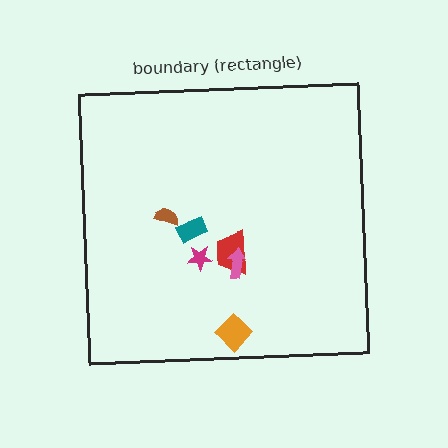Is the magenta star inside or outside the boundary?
Inside.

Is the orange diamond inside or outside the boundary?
Inside.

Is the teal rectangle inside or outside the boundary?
Inside.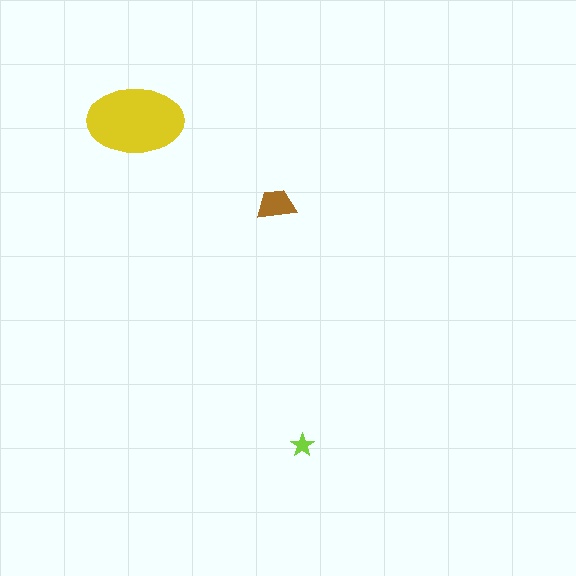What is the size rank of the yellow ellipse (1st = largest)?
1st.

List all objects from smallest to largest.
The lime star, the brown trapezoid, the yellow ellipse.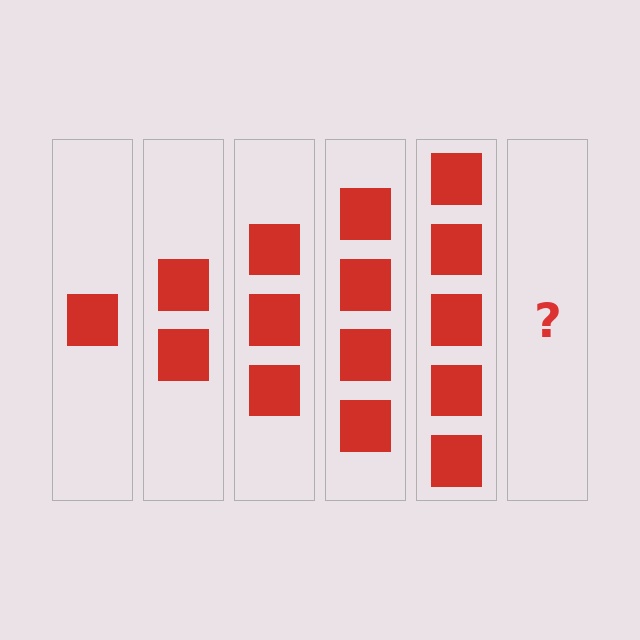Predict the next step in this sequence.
The next step is 6 squares.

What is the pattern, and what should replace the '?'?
The pattern is that each step adds one more square. The '?' should be 6 squares.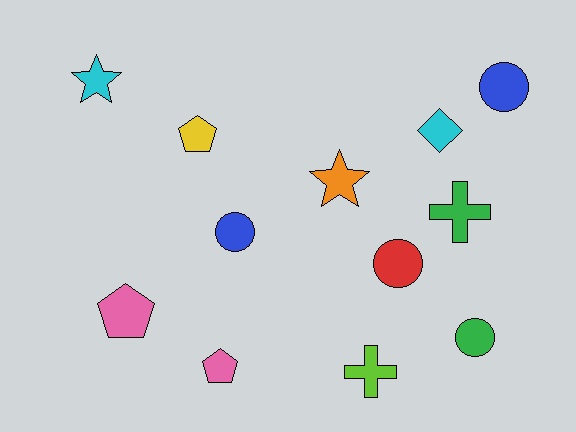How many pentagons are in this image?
There are 3 pentagons.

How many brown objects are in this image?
There are no brown objects.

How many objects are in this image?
There are 12 objects.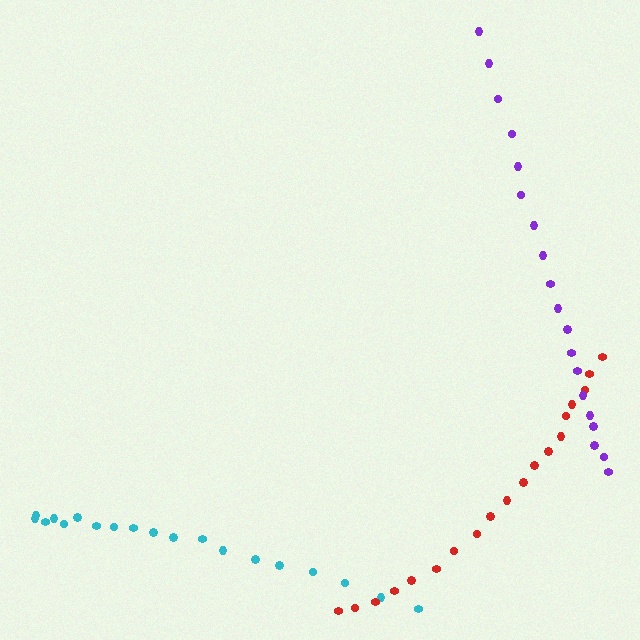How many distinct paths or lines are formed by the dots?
There are 3 distinct paths.